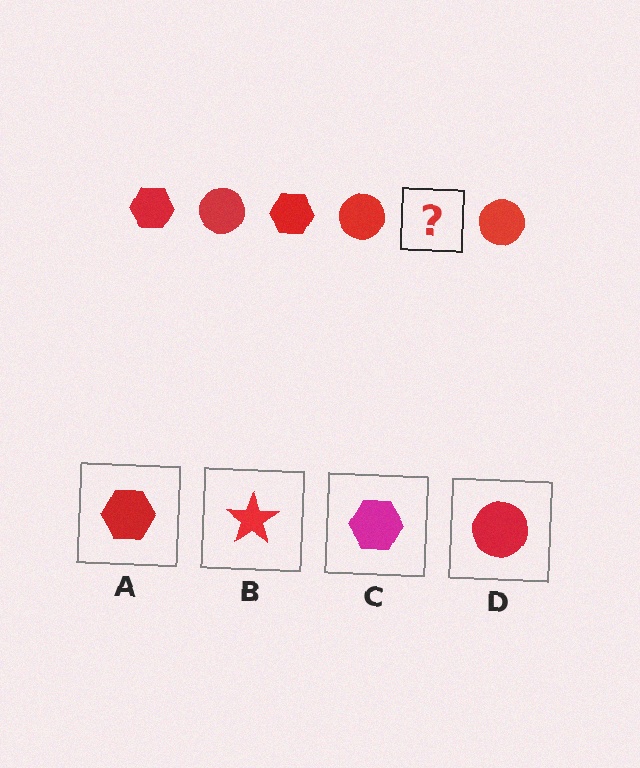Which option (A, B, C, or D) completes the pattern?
A.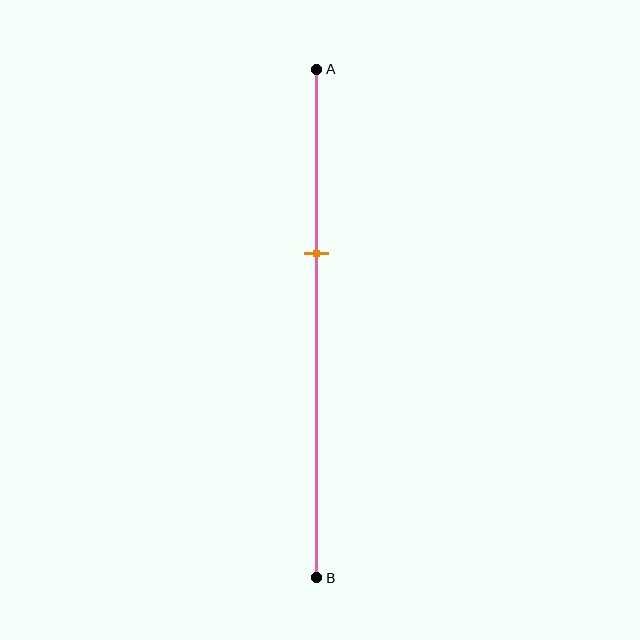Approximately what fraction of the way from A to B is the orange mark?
The orange mark is approximately 35% of the way from A to B.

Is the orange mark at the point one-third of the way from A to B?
Yes, the mark is approximately at the one-third point.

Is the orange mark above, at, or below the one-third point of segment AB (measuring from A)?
The orange mark is approximately at the one-third point of segment AB.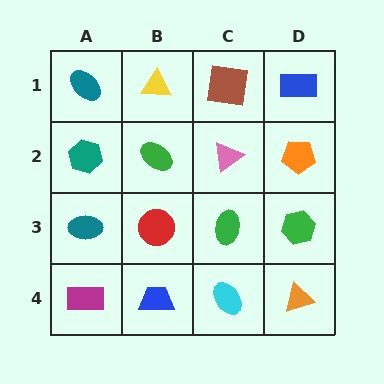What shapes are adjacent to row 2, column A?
A teal ellipse (row 1, column A), a teal ellipse (row 3, column A), a green ellipse (row 2, column B).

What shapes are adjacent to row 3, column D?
An orange pentagon (row 2, column D), an orange triangle (row 4, column D), a green ellipse (row 3, column C).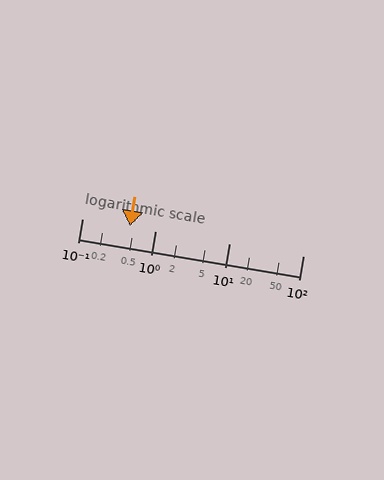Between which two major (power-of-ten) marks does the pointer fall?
The pointer is between 0.1 and 1.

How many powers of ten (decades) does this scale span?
The scale spans 3 decades, from 0.1 to 100.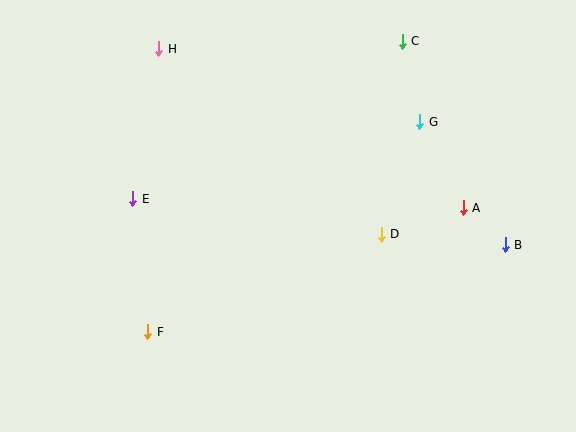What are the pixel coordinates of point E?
Point E is at (133, 199).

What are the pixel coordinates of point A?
Point A is at (463, 208).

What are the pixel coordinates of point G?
Point G is at (420, 122).